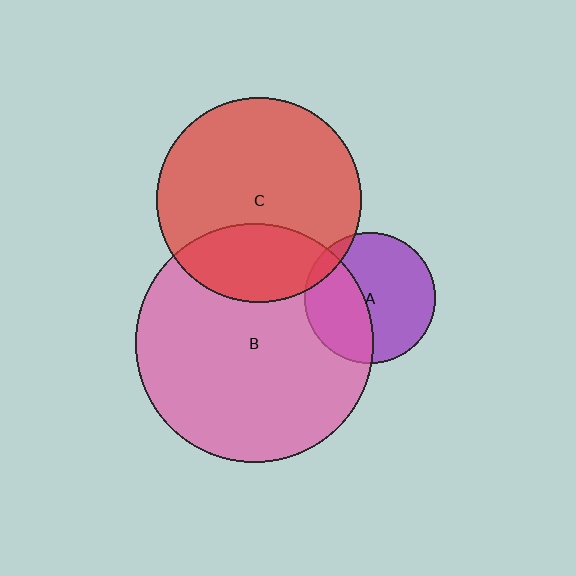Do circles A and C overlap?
Yes.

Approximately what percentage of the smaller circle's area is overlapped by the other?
Approximately 10%.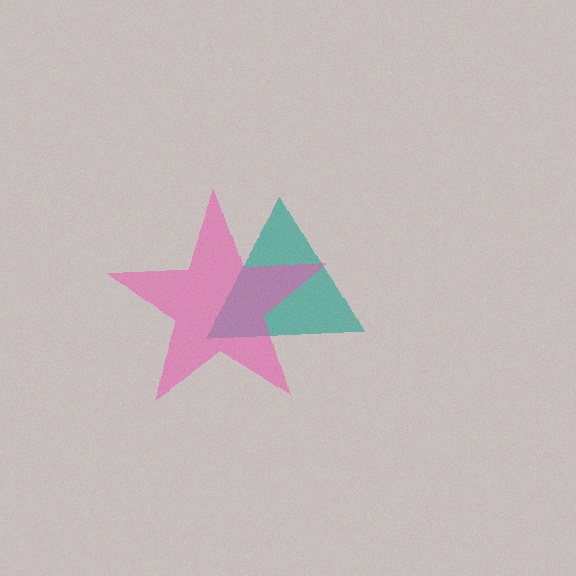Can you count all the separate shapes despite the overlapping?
Yes, there are 2 separate shapes.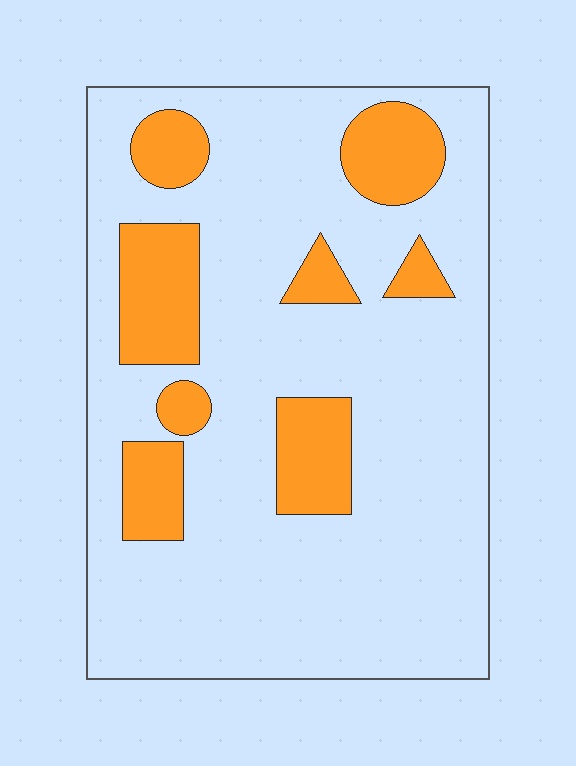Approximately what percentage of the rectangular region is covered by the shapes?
Approximately 20%.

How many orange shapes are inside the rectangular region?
8.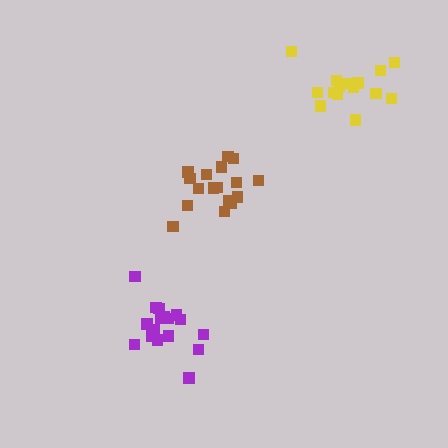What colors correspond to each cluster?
The clusters are colored: brown, purple, yellow.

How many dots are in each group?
Group 1: 18 dots, Group 2: 17 dots, Group 3: 15 dots (50 total).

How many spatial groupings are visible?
There are 3 spatial groupings.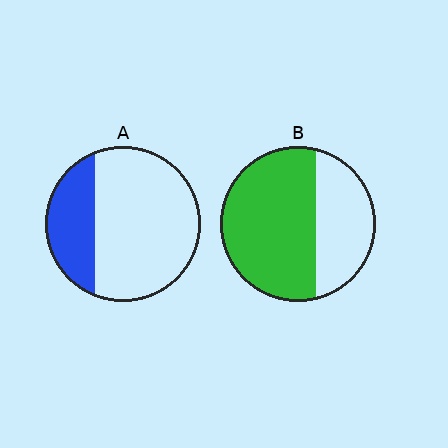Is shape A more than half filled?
No.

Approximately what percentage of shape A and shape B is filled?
A is approximately 30% and B is approximately 65%.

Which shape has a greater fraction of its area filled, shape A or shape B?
Shape B.